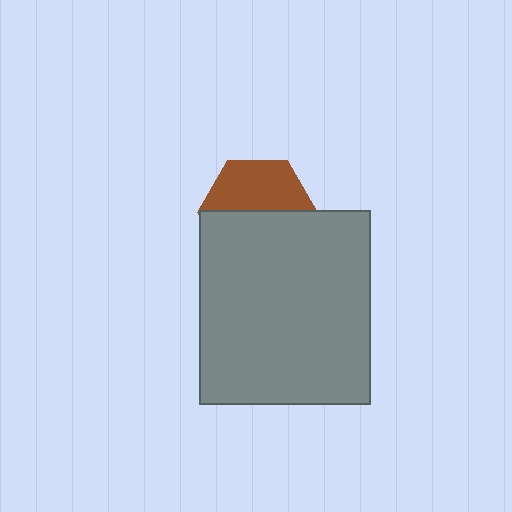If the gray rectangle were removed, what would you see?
You would see the complete brown hexagon.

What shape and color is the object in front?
The object in front is a gray rectangle.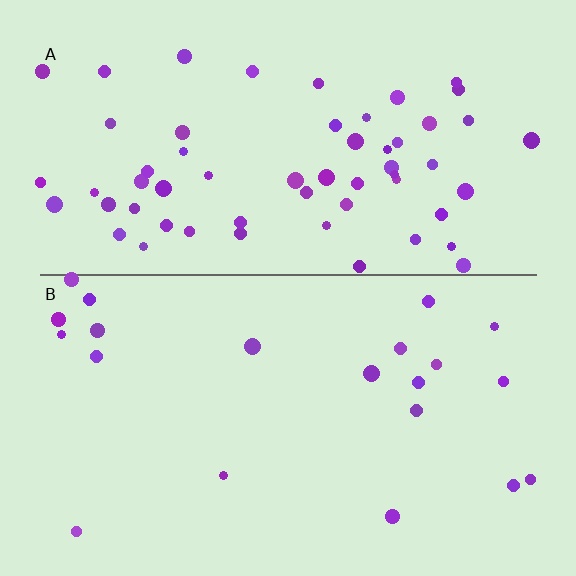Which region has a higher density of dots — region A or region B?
A (the top).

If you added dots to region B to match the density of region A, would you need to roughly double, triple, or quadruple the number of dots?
Approximately triple.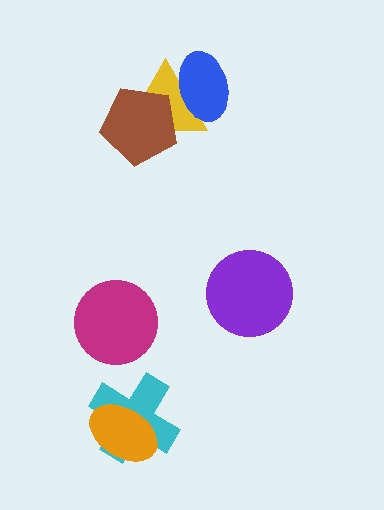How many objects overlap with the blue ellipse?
1 object overlaps with the blue ellipse.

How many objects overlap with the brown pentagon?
1 object overlaps with the brown pentagon.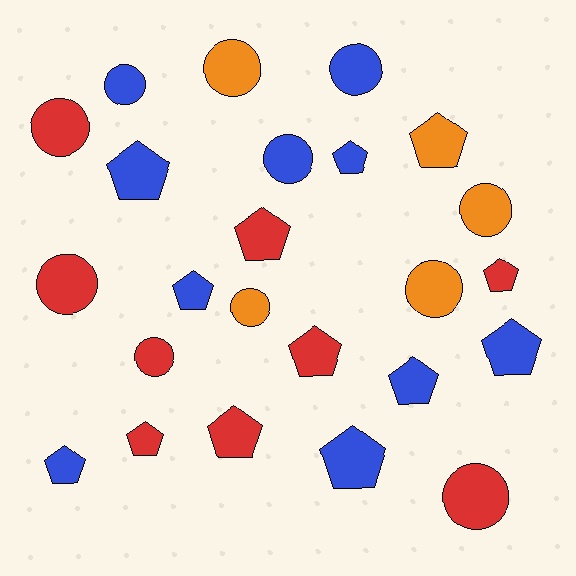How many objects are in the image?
There are 24 objects.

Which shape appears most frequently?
Pentagon, with 13 objects.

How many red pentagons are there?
There are 5 red pentagons.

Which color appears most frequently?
Blue, with 10 objects.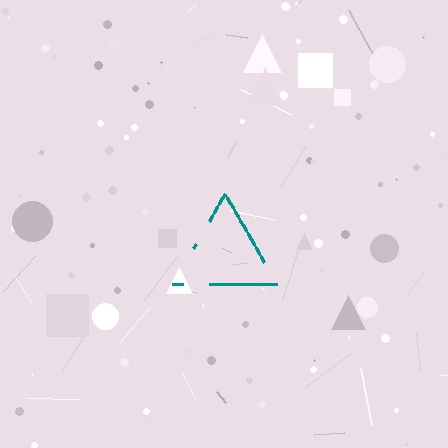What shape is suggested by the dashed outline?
The dashed outline suggests a triangle.